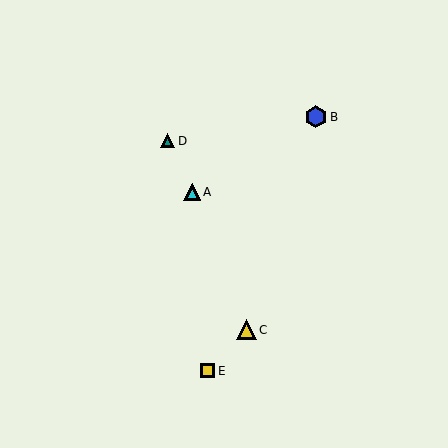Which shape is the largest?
The blue hexagon (labeled B) is the largest.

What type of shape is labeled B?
Shape B is a blue hexagon.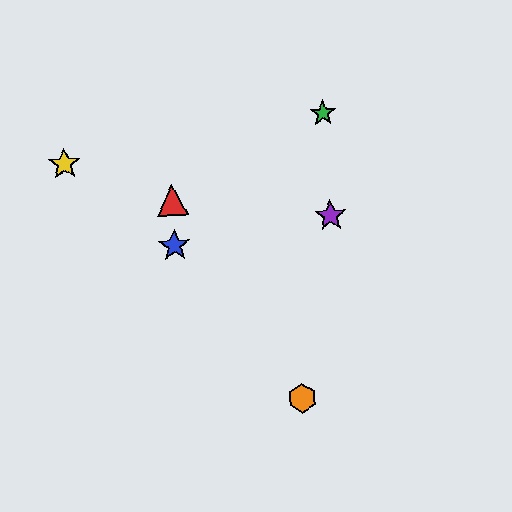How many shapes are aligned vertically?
2 shapes (the red triangle, the blue star) are aligned vertically.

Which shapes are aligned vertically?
The red triangle, the blue star are aligned vertically.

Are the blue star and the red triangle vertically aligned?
Yes, both are at x≈174.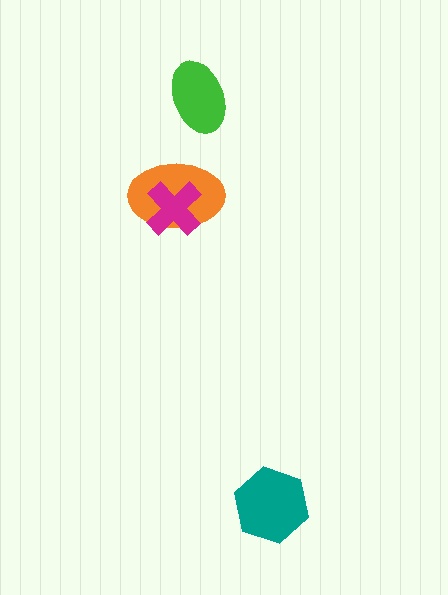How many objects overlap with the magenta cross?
1 object overlaps with the magenta cross.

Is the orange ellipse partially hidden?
Yes, it is partially covered by another shape.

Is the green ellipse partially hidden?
No, no other shape covers it.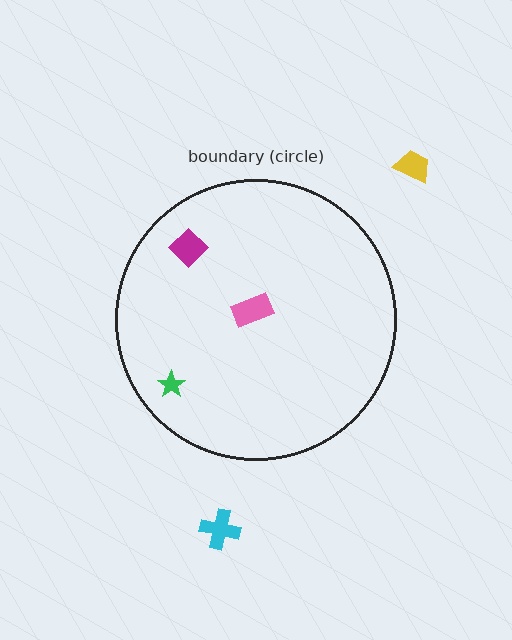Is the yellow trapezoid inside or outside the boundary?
Outside.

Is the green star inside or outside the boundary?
Inside.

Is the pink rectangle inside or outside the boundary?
Inside.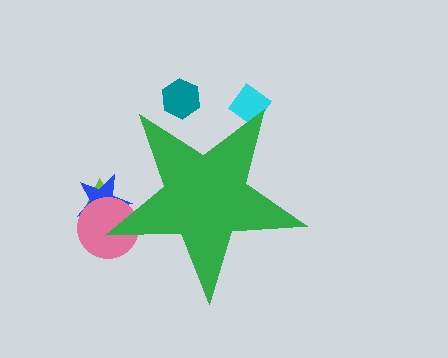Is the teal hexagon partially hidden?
Yes, the teal hexagon is partially hidden behind the green star.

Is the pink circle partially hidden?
Yes, the pink circle is partially hidden behind the green star.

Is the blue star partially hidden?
Yes, the blue star is partially hidden behind the green star.